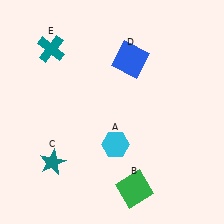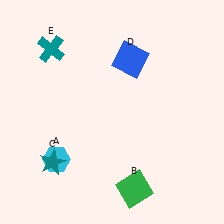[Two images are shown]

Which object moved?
The cyan hexagon (A) moved left.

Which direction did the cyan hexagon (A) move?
The cyan hexagon (A) moved left.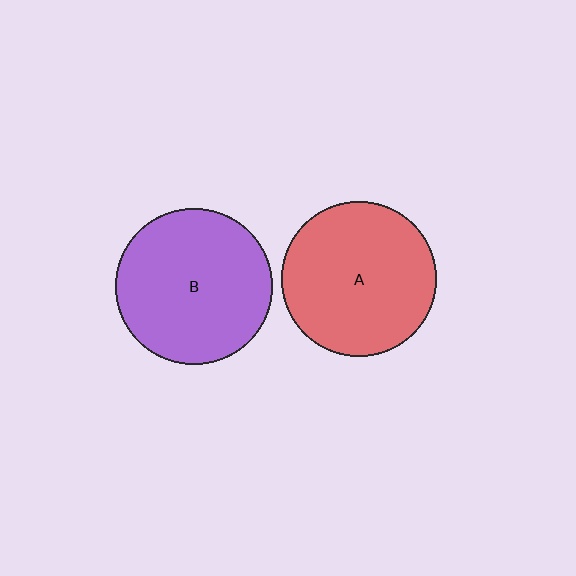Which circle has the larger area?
Circle B (purple).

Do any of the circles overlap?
No, none of the circles overlap.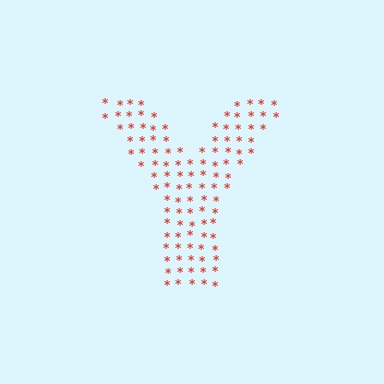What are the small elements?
The small elements are asterisks.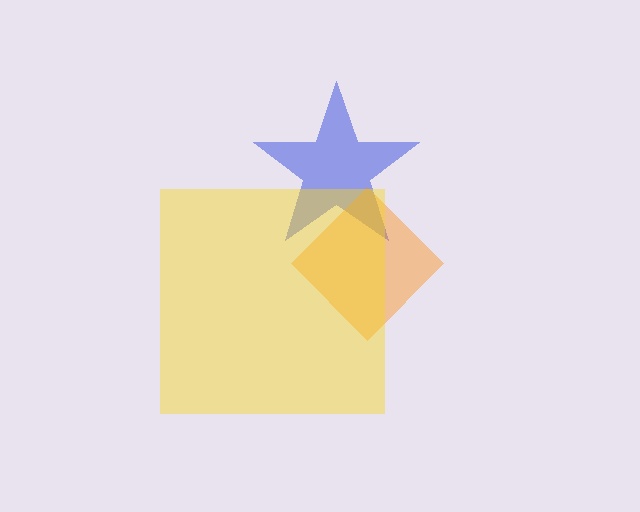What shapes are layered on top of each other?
The layered shapes are: a blue star, an orange diamond, a yellow square.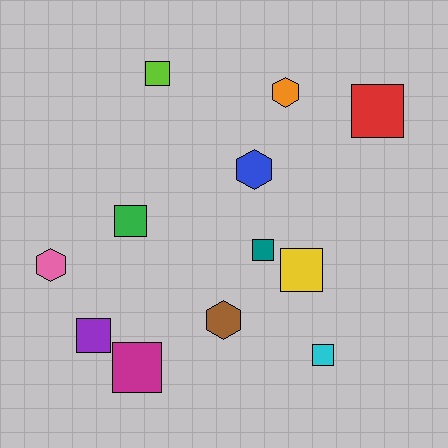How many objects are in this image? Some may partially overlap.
There are 12 objects.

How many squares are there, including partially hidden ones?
There are 8 squares.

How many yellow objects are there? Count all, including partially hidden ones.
There is 1 yellow object.